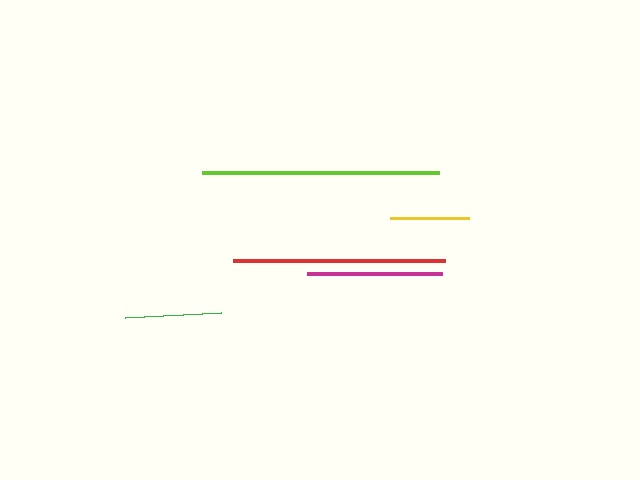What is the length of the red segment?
The red segment is approximately 212 pixels long.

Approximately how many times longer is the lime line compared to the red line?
The lime line is approximately 1.1 times the length of the red line.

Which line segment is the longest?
The lime line is the longest at approximately 237 pixels.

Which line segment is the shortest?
The yellow line is the shortest at approximately 78 pixels.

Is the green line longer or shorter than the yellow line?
The green line is longer than the yellow line.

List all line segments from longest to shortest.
From longest to shortest: lime, red, magenta, green, yellow.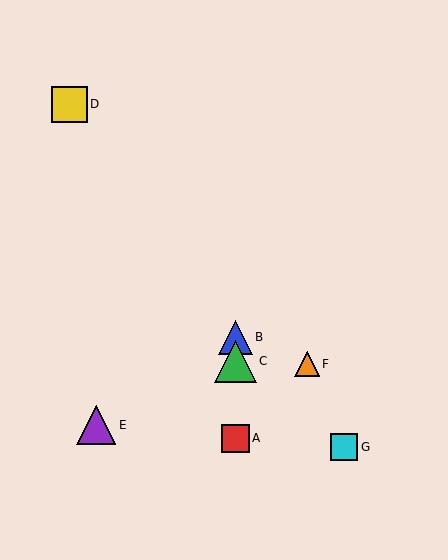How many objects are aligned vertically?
3 objects (A, B, C) are aligned vertically.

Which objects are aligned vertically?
Objects A, B, C are aligned vertically.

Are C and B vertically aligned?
Yes, both are at x≈235.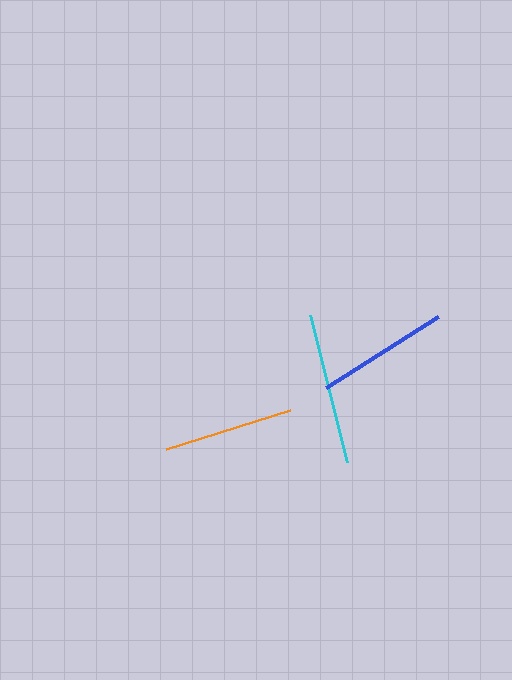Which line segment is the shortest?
The orange line is the shortest at approximately 130 pixels.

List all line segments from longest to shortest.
From longest to shortest: cyan, blue, orange.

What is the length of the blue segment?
The blue segment is approximately 133 pixels long.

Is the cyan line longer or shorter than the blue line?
The cyan line is longer than the blue line.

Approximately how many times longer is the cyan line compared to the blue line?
The cyan line is approximately 1.1 times the length of the blue line.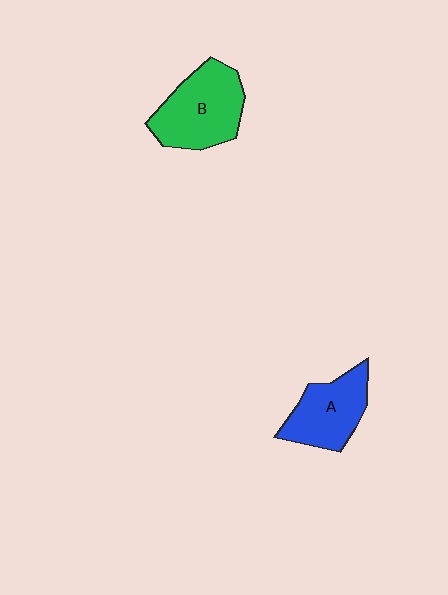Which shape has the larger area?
Shape B (green).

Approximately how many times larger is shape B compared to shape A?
Approximately 1.2 times.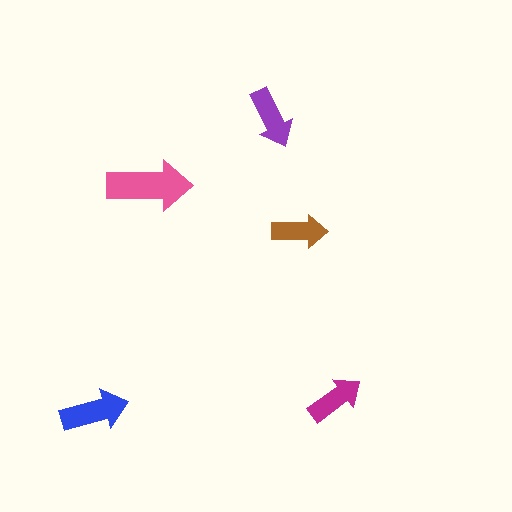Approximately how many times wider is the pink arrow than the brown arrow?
About 1.5 times wider.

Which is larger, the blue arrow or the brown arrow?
The blue one.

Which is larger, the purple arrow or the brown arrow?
The purple one.